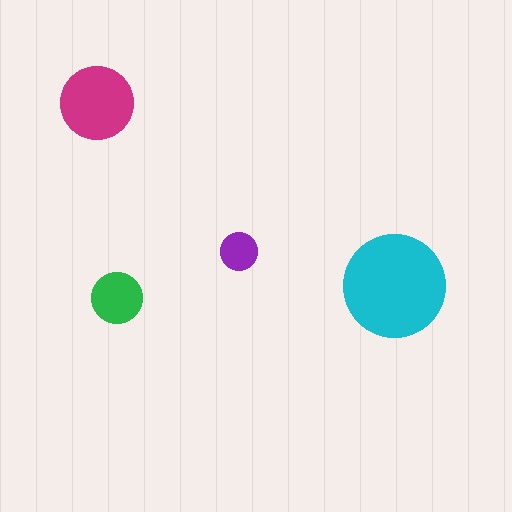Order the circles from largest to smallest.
the cyan one, the magenta one, the green one, the purple one.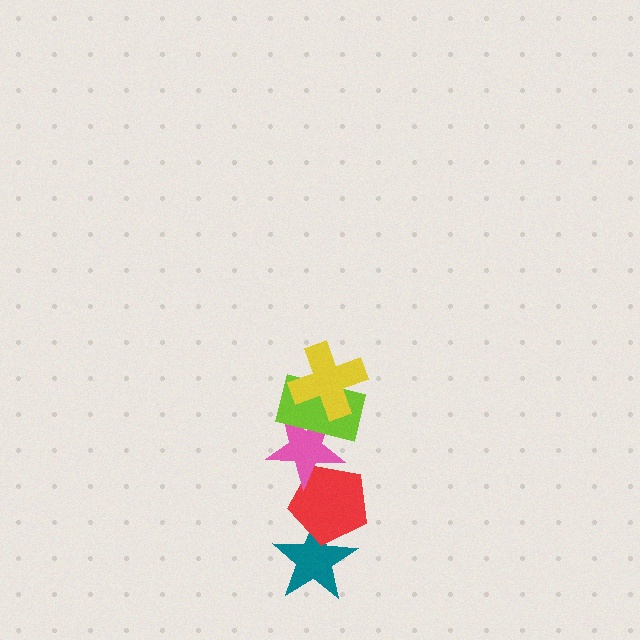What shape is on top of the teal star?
The red pentagon is on top of the teal star.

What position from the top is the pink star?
The pink star is 3rd from the top.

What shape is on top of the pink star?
The lime rectangle is on top of the pink star.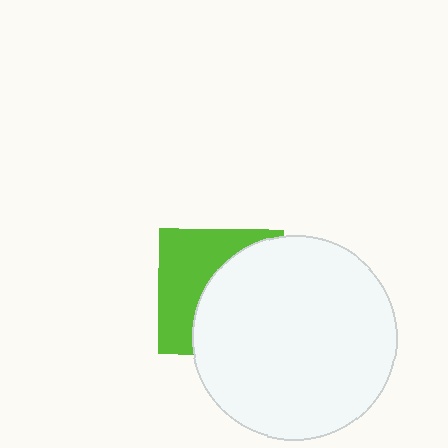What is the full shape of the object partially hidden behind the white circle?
The partially hidden object is a lime square.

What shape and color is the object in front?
The object in front is a white circle.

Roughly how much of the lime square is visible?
A small part of it is visible (roughly 44%).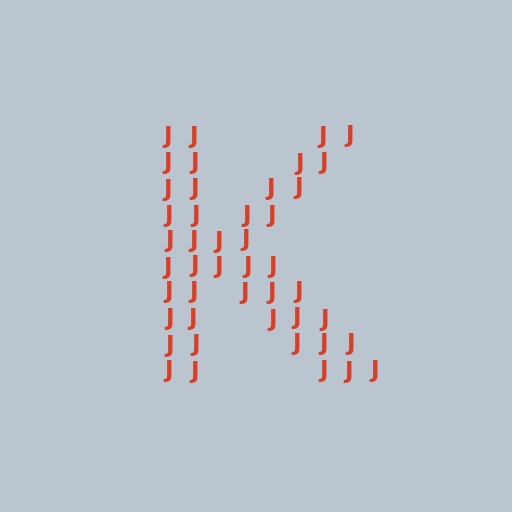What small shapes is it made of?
It is made of small letter J's.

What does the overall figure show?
The overall figure shows the letter K.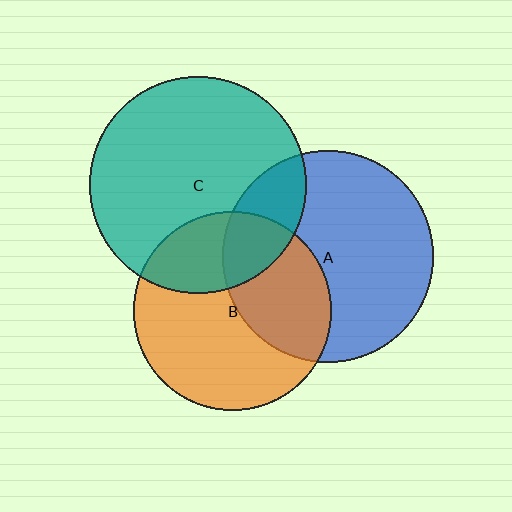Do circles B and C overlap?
Yes.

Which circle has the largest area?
Circle C (teal).